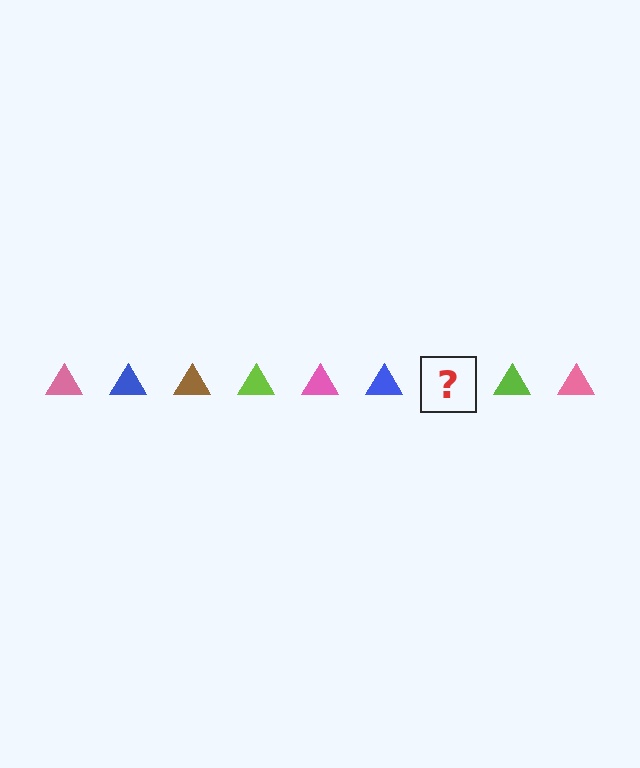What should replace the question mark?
The question mark should be replaced with a brown triangle.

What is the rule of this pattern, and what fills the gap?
The rule is that the pattern cycles through pink, blue, brown, lime triangles. The gap should be filled with a brown triangle.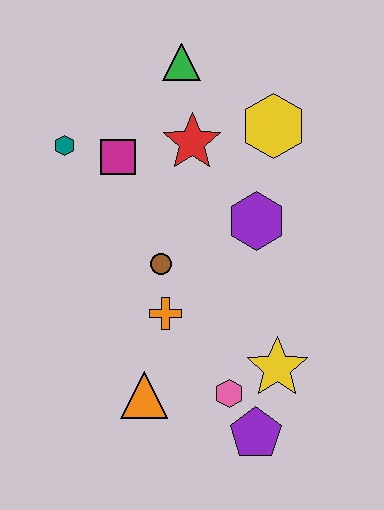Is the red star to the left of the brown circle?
No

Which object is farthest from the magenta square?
The purple pentagon is farthest from the magenta square.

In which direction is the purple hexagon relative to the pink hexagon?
The purple hexagon is above the pink hexagon.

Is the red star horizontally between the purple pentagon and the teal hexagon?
Yes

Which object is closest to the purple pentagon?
The pink hexagon is closest to the purple pentagon.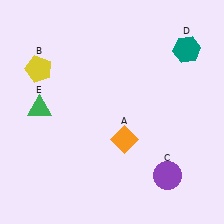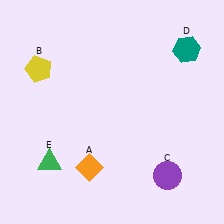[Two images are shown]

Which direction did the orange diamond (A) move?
The orange diamond (A) moved left.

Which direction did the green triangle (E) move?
The green triangle (E) moved down.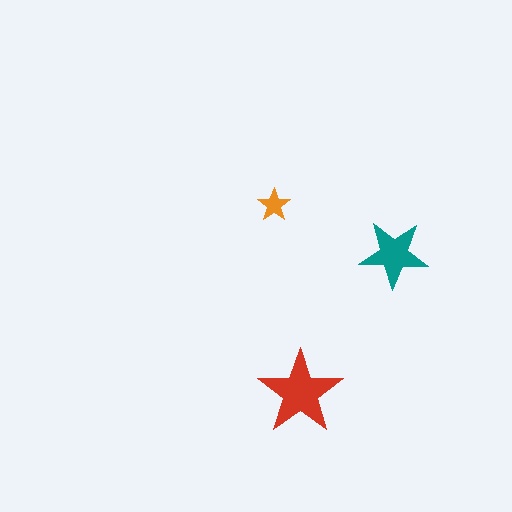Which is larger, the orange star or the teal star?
The teal one.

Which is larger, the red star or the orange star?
The red one.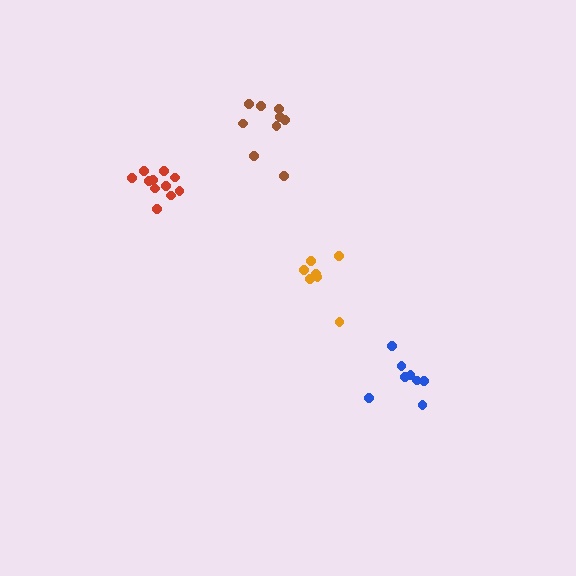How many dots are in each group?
Group 1: 9 dots, Group 2: 8 dots, Group 3: 11 dots, Group 4: 7 dots (35 total).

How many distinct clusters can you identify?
There are 4 distinct clusters.